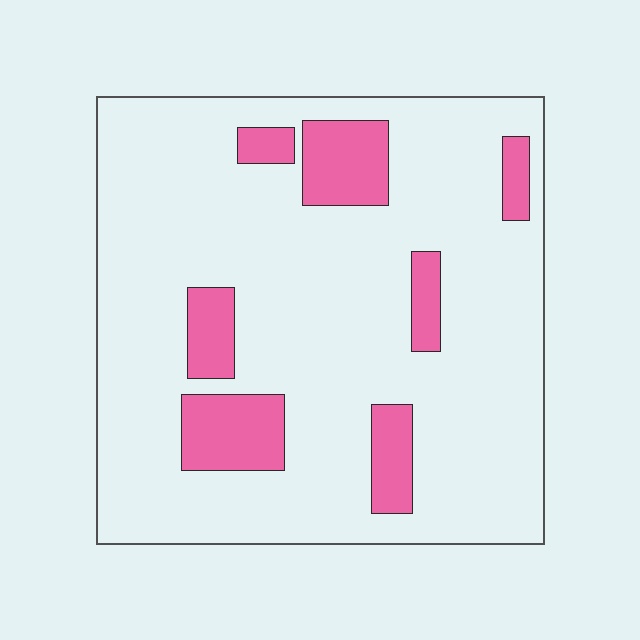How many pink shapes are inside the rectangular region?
7.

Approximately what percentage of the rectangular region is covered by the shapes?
Approximately 15%.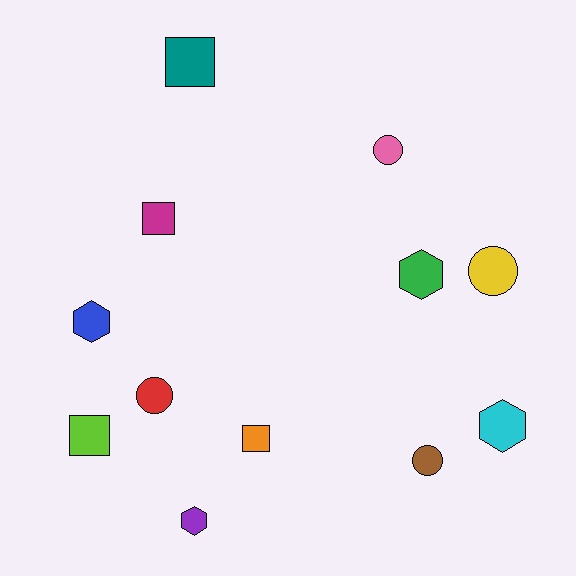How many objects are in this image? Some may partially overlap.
There are 12 objects.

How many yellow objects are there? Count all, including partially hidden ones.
There is 1 yellow object.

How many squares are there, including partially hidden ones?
There are 4 squares.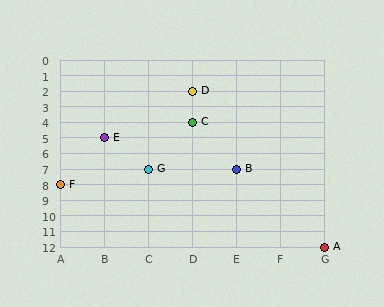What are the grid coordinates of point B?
Point B is at grid coordinates (E, 7).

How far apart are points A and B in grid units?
Points A and B are 2 columns and 5 rows apart (about 5.4 grid units diagonally).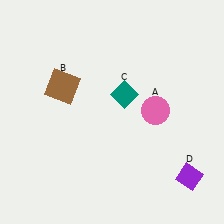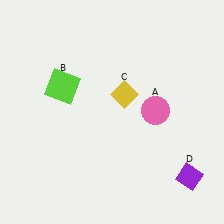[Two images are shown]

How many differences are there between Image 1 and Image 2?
There are 2 differences between the two images.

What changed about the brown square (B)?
In Image 1, B is brown. In Image 2, it changed to lime.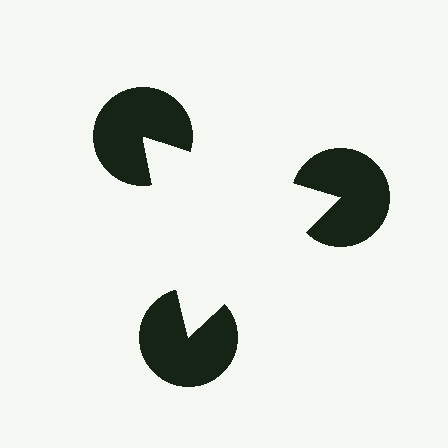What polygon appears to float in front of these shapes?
An illusory triangle — its edges are inferred from the aligned wedge cuts in the pac-man discs, not physically drawn.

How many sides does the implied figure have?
3 sides.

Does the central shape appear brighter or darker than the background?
It typically appears slightly brighter than the background, even though no actual brightness change is drawn.